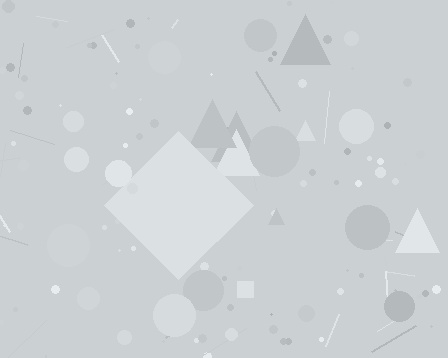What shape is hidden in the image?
A diamond is hidden in the image.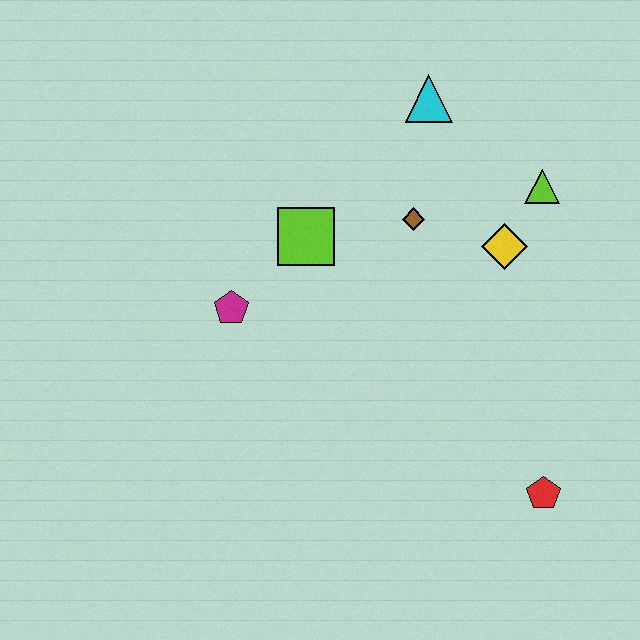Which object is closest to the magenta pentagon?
The lime square is closest to the magenta pentagon.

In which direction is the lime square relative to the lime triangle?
The lime square is to the left of the lime triangle.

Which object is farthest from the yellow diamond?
The magenta pentagon is farthest from the yellow diamond.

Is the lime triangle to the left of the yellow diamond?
No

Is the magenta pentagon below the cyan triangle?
Yes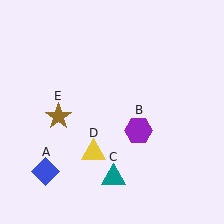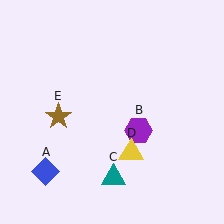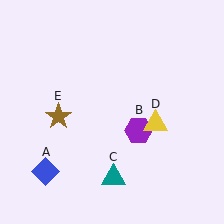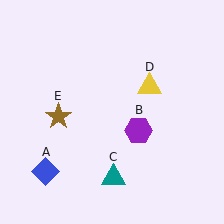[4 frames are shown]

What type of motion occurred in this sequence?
The yellow triangle (object D) rotated counterclockwise around the center of the scene.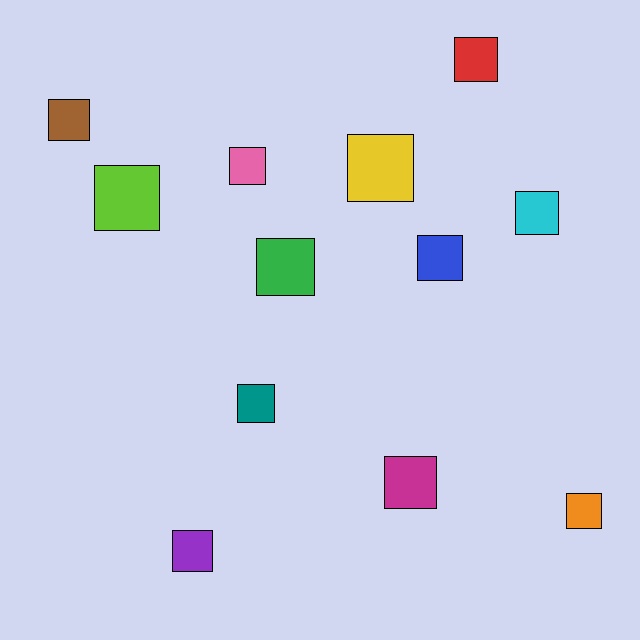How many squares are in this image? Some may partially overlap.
There are 12 squares.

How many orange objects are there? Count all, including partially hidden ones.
There is 1 orange object.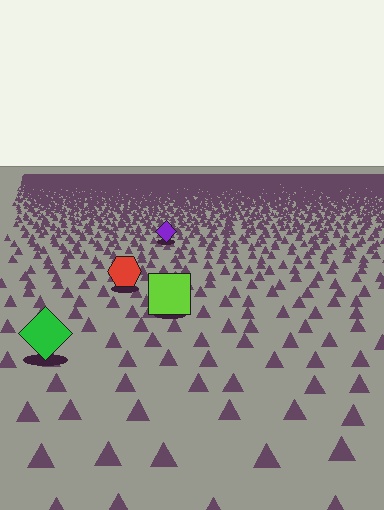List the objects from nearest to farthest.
From nearest to farthest: the green diamond, the lime square, the red hexagon, the purple diamond.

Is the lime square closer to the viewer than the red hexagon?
Yes. The lime square is closer — you can tell from the texture gradient: the ground texture is coarser near it.